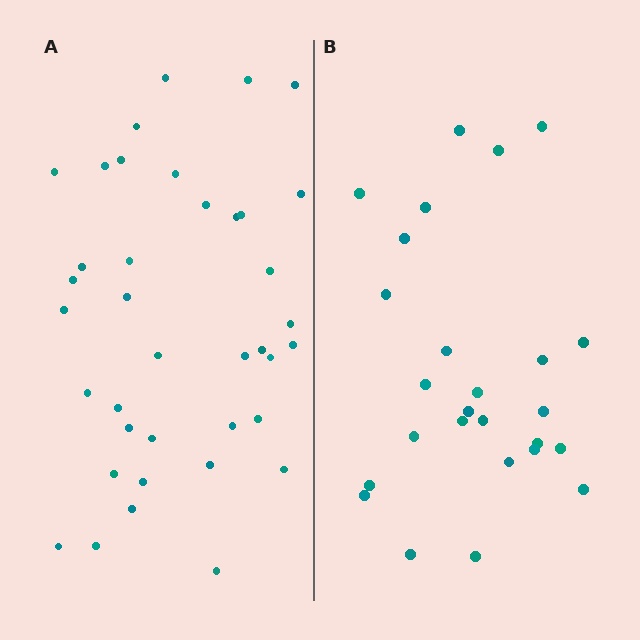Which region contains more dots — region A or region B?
Region A (the left region) has more dots.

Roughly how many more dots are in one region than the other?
Region A has roughly 12 or so more dots than region B.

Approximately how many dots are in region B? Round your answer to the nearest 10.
About 30 dots. (The exact count is 26, which rounds to 30.)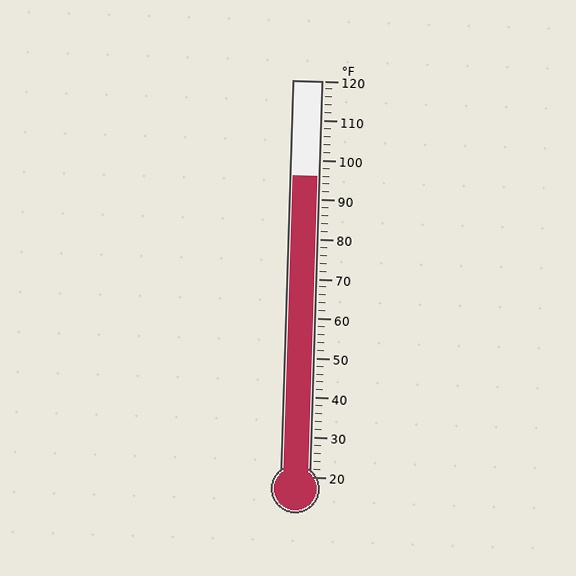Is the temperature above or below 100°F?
The temperature is below 100°F.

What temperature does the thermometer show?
The thermometer shows approximately 96°F.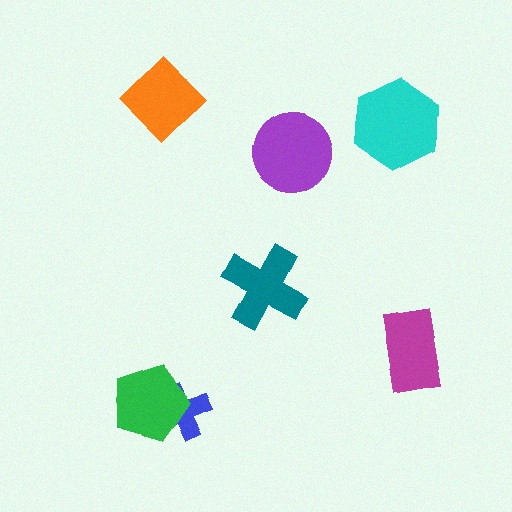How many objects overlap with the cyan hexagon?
0 objects overlap with the cyan hexagon.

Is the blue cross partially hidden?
Yes, it is partially covered by another shape.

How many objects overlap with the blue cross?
1 object overlaps with the blue cross.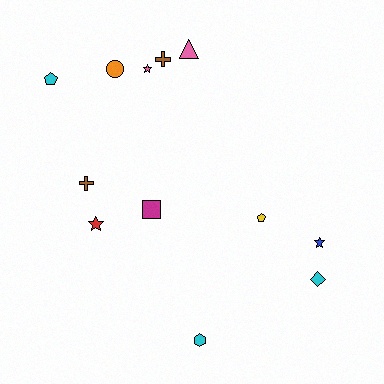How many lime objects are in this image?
There are no lime objects.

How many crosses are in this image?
There are 2 crosses.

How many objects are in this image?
There are 12 objects.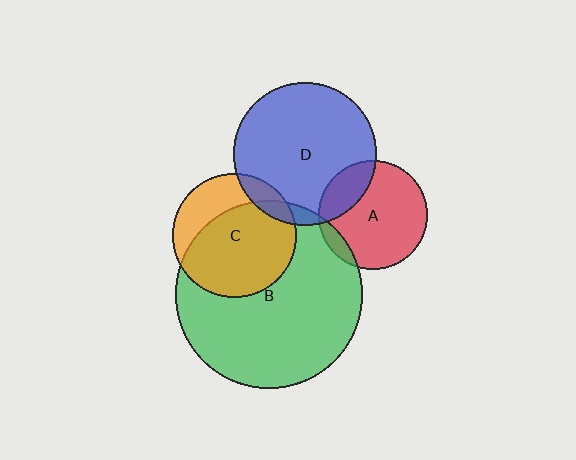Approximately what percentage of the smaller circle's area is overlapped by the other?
Approximately 20%.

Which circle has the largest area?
Circle B (green).